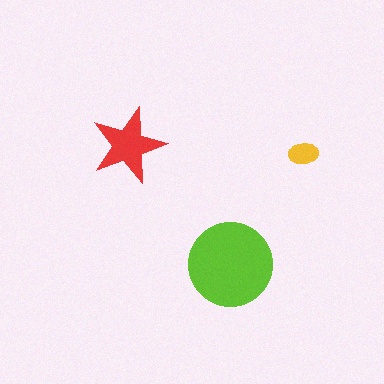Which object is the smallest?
The yellow ellipse.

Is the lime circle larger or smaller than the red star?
Larger.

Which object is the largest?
The lime circle.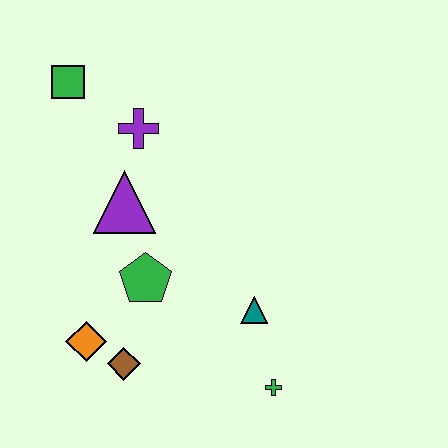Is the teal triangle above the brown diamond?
Yes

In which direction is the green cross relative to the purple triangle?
The green cross is below the purple triangle.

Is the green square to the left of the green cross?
Yes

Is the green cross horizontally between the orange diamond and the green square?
No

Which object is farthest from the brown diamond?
The green square is farthest from the brown diamond.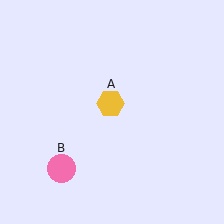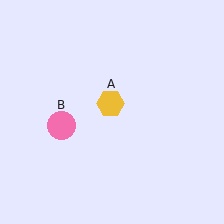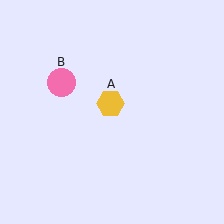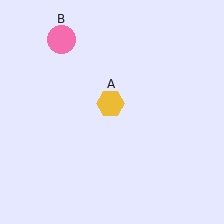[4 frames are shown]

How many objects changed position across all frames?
1 object changed position: pink circle (object B).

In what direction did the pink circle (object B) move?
The pink circle (object B) moved up.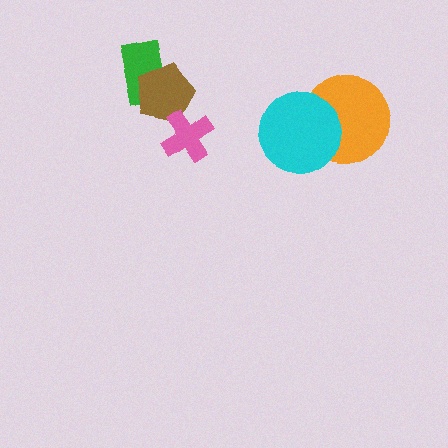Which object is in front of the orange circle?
The cyan circle is in front of the orange circle.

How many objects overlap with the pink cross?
1 object overlaps with the pink cross.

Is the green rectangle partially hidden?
Yes, it is partially covered by another shape.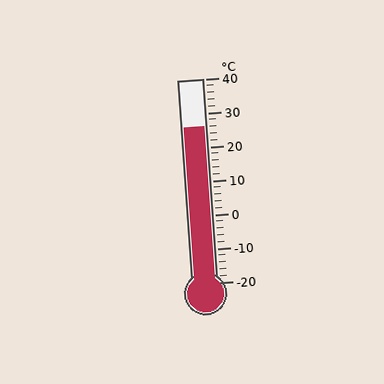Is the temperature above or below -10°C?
The temperature is above -10°C.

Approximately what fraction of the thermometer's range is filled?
The thermometer is filled to approximately 75% of its range.